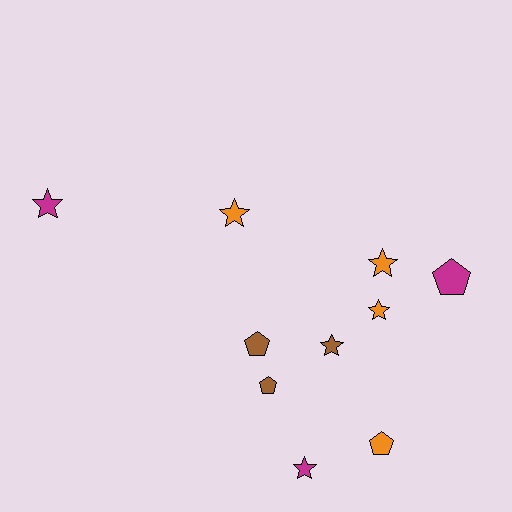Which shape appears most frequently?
Star, with 6 objects.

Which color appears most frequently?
Orange, with 4 objects.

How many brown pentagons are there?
There are 2 brown pentagons.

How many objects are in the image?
There are 10 objects.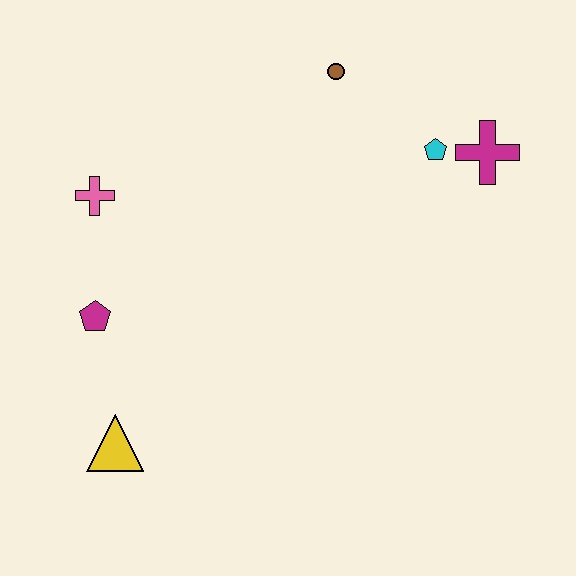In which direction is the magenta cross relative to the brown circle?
The magenta cross is to the right of the brown circle.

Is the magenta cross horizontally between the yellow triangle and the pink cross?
No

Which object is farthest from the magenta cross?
The yellow triangle is farthest from the magenta cross.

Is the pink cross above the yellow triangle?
Yes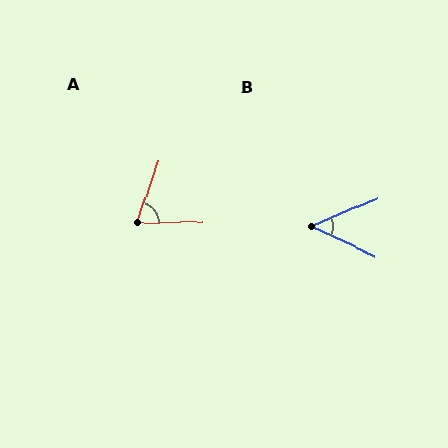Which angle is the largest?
A, at approximately 70 degrees.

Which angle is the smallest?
B, at approximately 48 degrees.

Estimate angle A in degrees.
Approximately 70 degrees.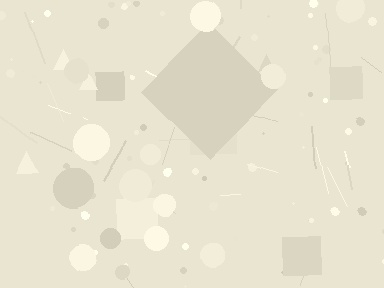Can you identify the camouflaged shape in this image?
The camouflaged shape is a diamond.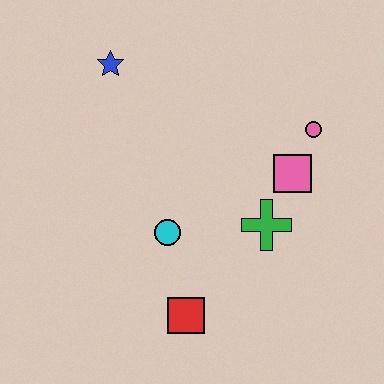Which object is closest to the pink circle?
The pink square is closest to the pink circle.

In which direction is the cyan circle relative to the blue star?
The cyan circle is below the blue star.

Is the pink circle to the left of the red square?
No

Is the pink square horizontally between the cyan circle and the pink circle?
Yes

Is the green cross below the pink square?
Yes